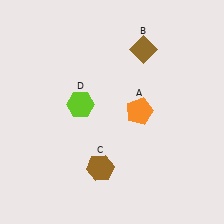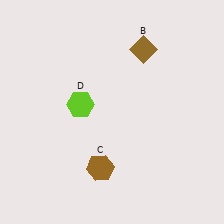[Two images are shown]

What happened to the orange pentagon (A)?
The orange pentagon (A) was removed in Image 2. It was in the top-right area of Image 1.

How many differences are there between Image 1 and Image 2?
There is 1 difference between the two images.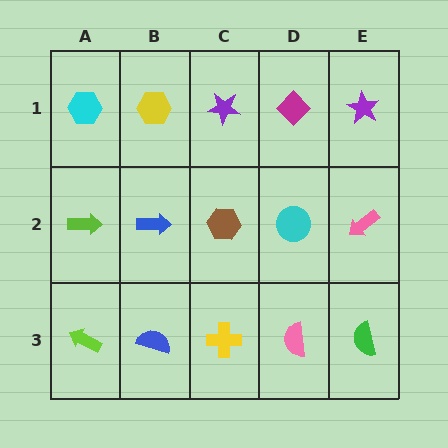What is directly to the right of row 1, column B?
A purple star.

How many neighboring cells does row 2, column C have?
4.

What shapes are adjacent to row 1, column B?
A blue arrow (row 2, column B), a cyan hexagon (row 1, column A), a purple star (row 1, column C).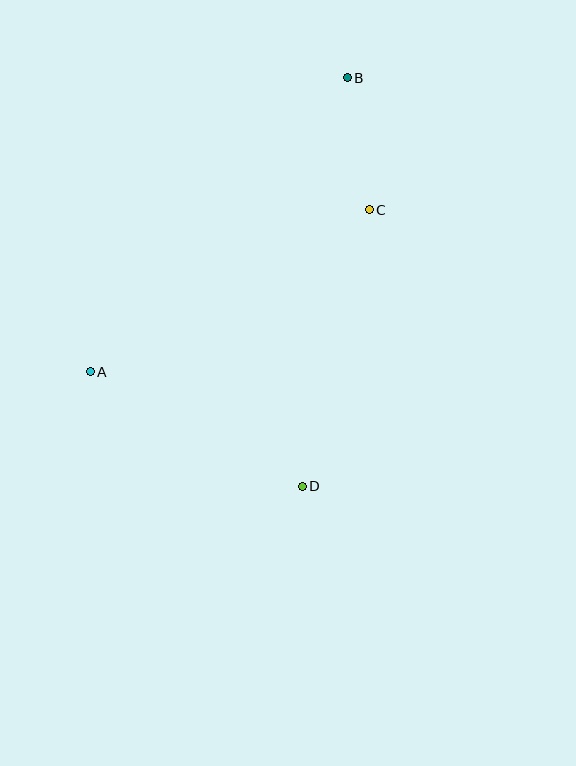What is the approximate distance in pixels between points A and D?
The distance between A and D is approximately 241 pixels.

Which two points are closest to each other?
Points B and C are closest to each other.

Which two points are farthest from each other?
Points B and D are farthest from each other.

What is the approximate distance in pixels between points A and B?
The distance between A and B is approximately 391 pixels.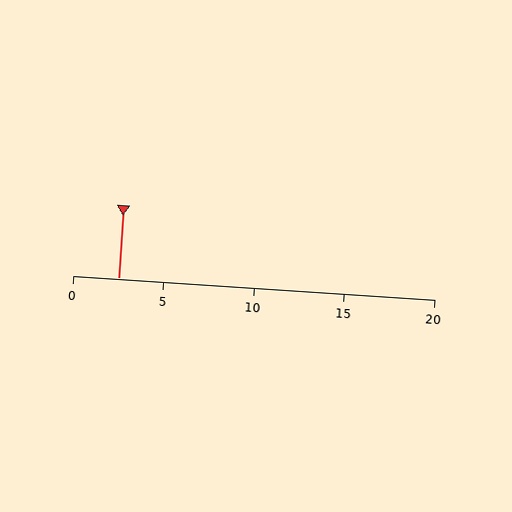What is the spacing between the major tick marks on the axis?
The major ticks are spaced 5 apart.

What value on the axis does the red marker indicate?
The marker indicates approximately 2.5.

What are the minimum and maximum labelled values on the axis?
The axis runs from 0 to 20.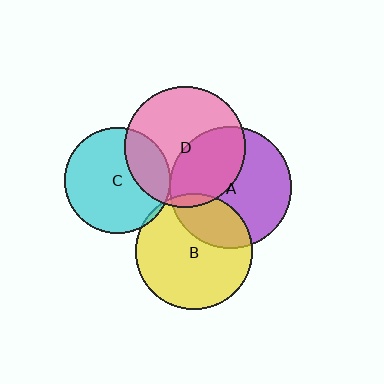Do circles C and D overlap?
Yes.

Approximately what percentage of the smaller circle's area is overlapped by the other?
Approximately 25%.